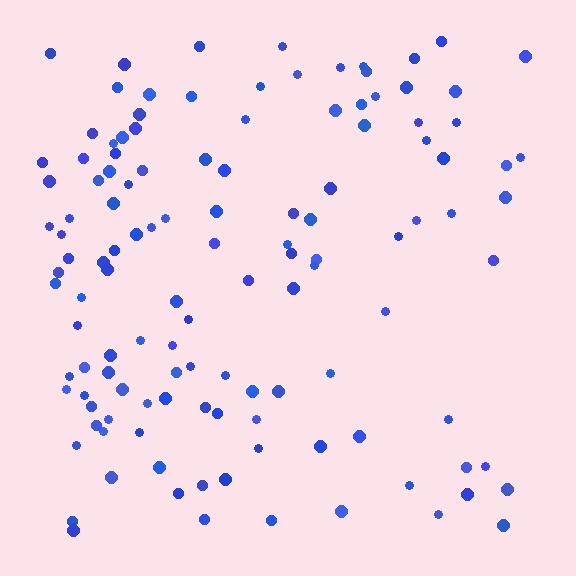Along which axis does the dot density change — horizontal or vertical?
Horizontal.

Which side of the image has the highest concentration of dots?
The left.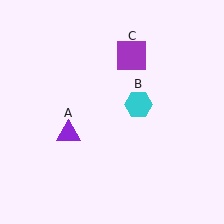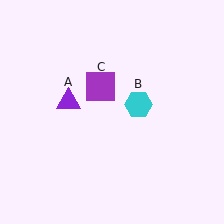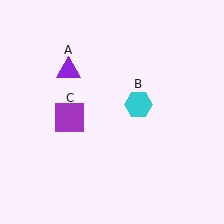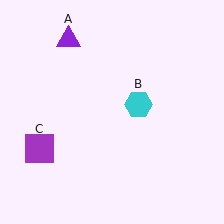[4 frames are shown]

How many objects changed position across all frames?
2 objects changed position: purple triangle (object A), purple square (object C).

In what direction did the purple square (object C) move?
The purple square (object C) moved down and to the left.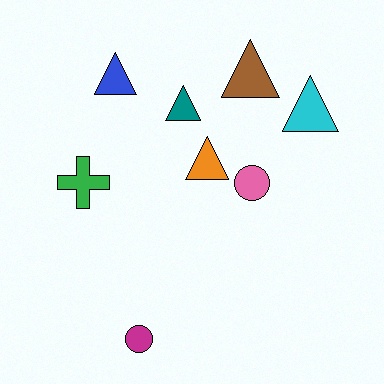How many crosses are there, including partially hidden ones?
There is 1 cross.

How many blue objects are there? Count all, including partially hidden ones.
There is 1 blue object.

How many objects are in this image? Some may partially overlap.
There are 8 objects.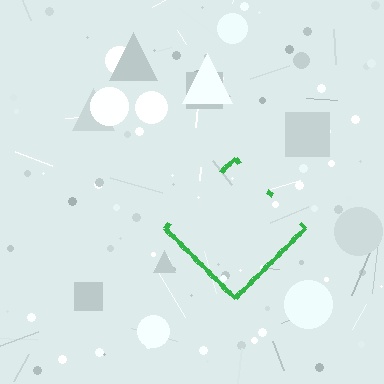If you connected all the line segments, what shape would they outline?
They would outline a diamond.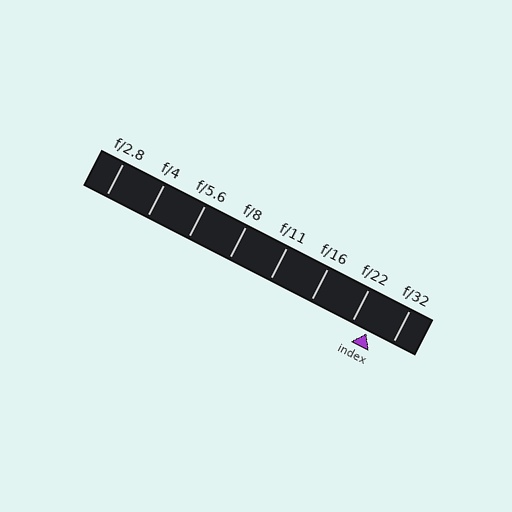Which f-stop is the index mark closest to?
The index mark is closest to f/22.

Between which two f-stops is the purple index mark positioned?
The index mark is between f/22 and f/32.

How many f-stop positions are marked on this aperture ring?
There are 8 f-stop positions marked.